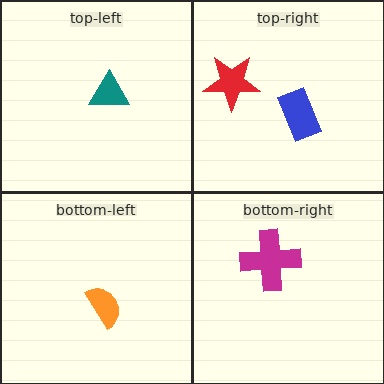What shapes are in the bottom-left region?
The orange semicircle.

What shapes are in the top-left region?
The teal triangle.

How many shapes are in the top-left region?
1.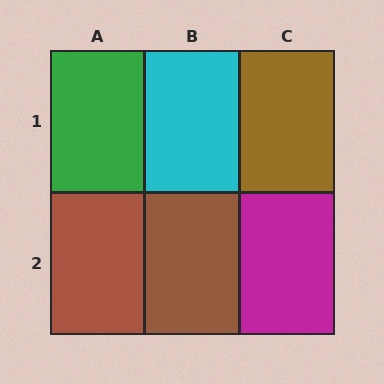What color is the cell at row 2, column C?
Magenta.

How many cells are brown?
3 cells are brown.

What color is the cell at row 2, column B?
Brown.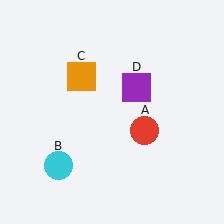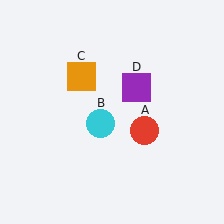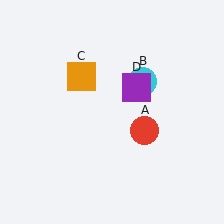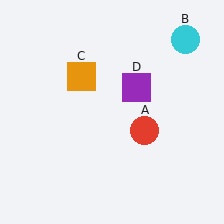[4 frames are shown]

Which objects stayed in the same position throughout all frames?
Red circle (object A) and orange square (object C) and purple square (object D) remained stationary.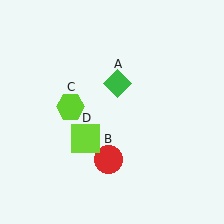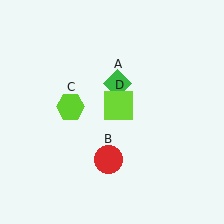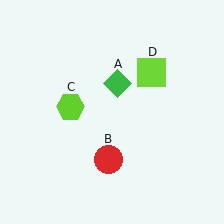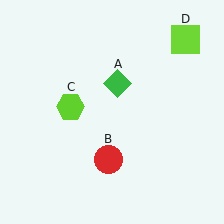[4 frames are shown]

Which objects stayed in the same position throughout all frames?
Green diamond (object A) and red circle (object B) and lime hexagon (object C) remained stationary.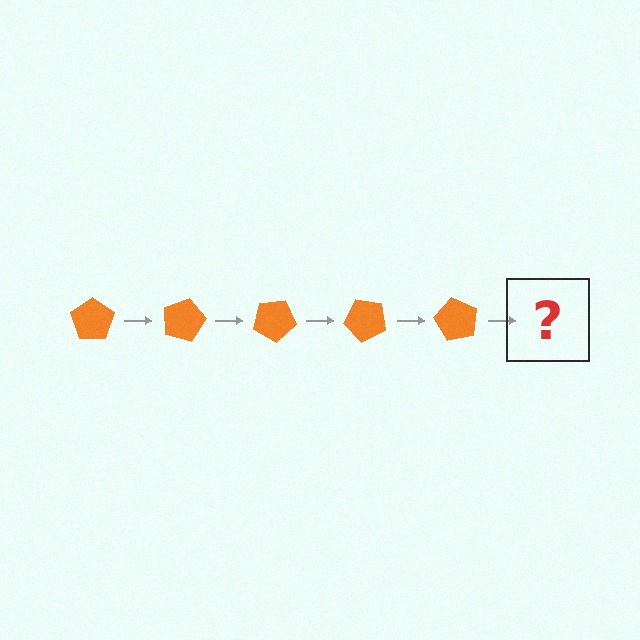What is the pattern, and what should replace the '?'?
The pattern is that the pentagon rotates 15 degrees each step. The '?' should be an orange pentagon rotated 75 degrees.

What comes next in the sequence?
The next element should be an orange pentagon rotated 75 degrees.